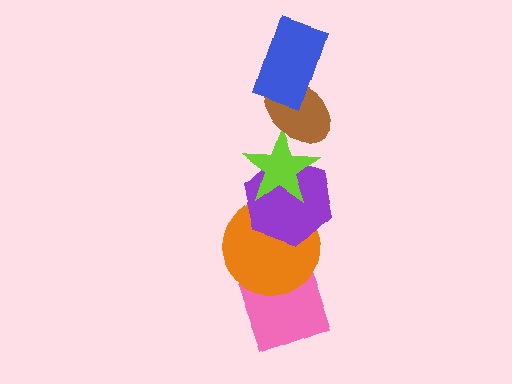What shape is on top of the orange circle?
The purple hexagon is on top of the orange circle.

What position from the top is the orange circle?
The orange circle is 5th from the top.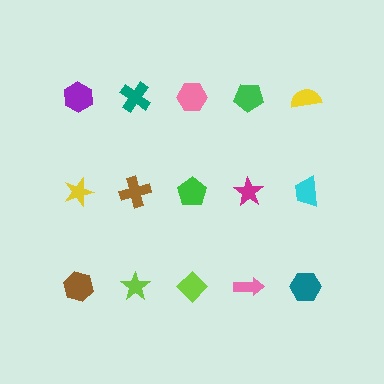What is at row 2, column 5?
A cyan trapezoid.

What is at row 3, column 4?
A pink arrow.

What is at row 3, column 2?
A lime star.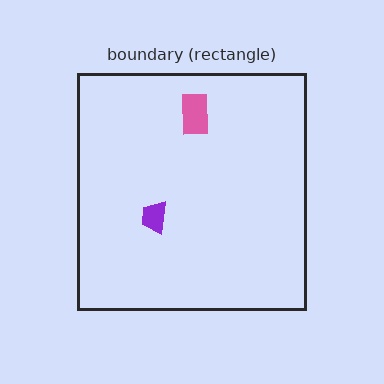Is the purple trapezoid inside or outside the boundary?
Inside.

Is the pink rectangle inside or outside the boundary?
Inside.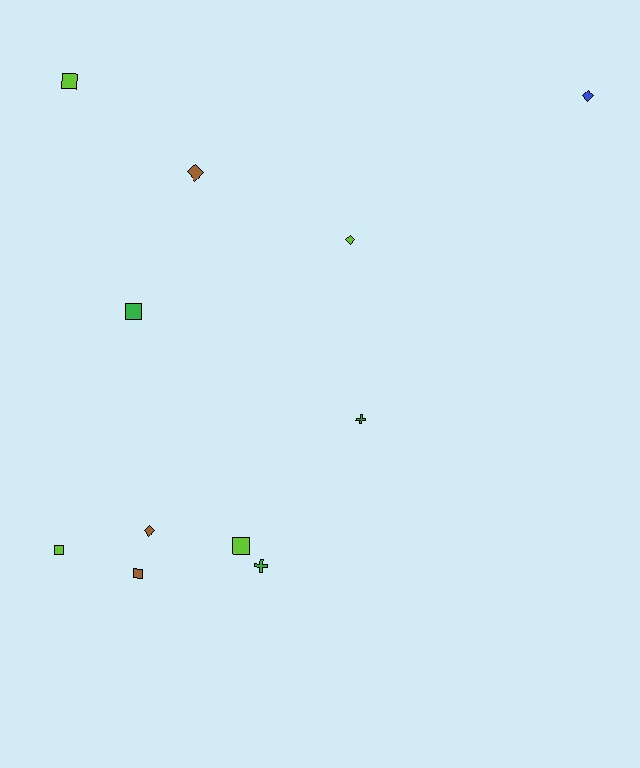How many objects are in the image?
There are 11 objects.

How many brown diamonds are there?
There are 2 brown diamonds.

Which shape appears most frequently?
Square, with 5 objects.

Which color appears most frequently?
Lime, with 4 objects.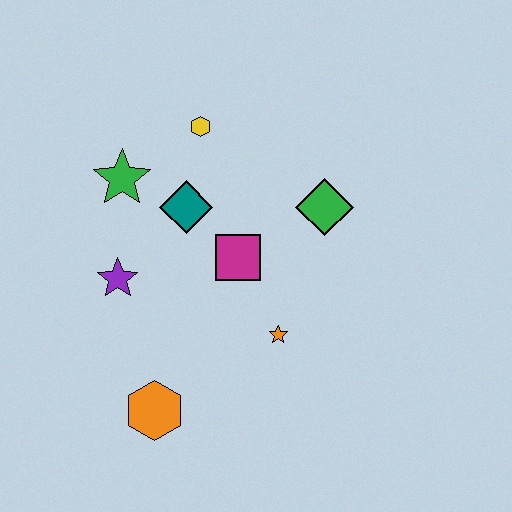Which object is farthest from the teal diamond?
The orange hexagon is farthest from the teal diamond.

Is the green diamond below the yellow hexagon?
Yes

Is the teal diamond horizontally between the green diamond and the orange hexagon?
Yes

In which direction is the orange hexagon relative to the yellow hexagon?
The orange hexagon is below the yellow hexagon.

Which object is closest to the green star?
The teal diamond is closest to the green star.